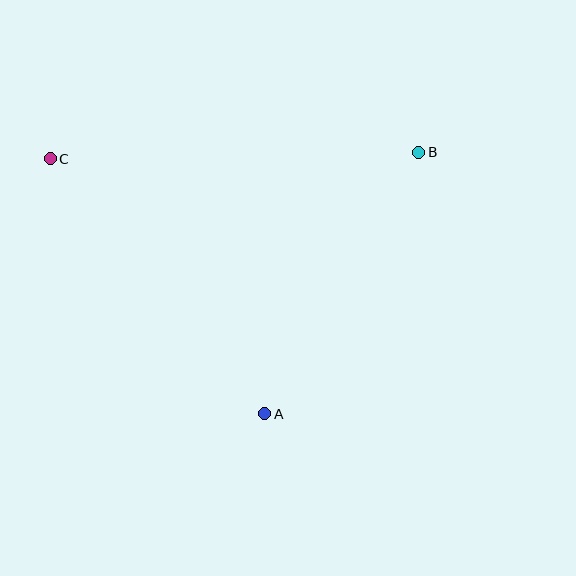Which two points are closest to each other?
Points A and B are closest to each other.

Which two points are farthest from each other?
Points B and C are farthest from each other.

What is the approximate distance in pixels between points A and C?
The distance between A and C is approximately 333 pixels.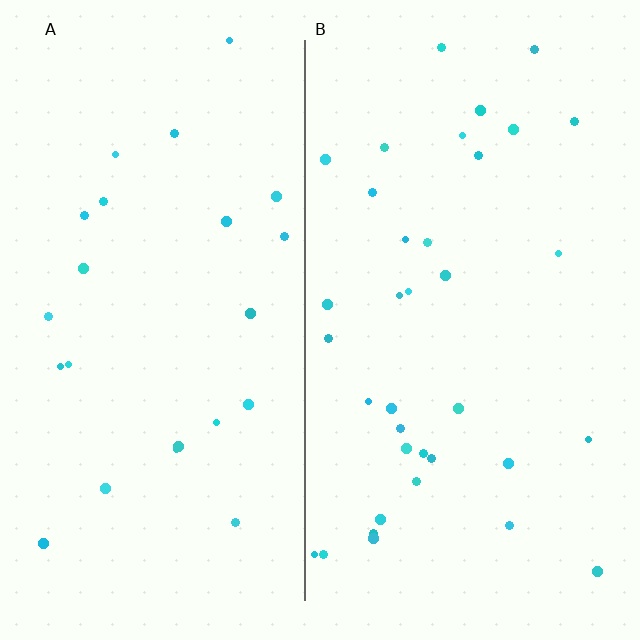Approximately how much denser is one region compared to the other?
Approximately 1.6× — region B over region A.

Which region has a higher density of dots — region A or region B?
B (the right).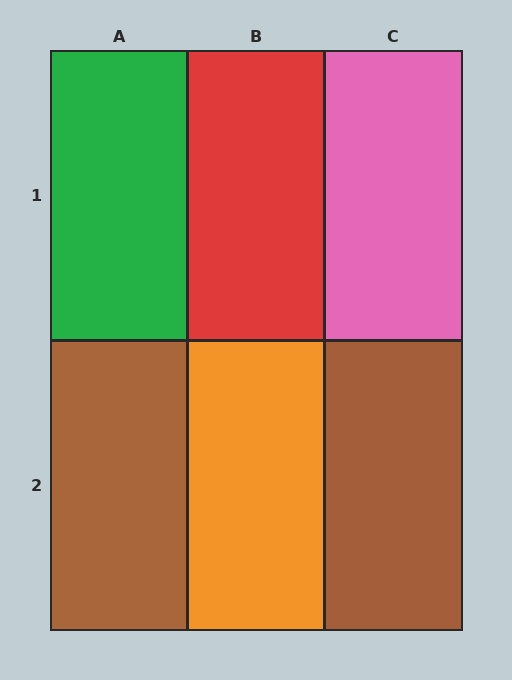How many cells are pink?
1 cell is pink.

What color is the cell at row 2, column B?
Orange.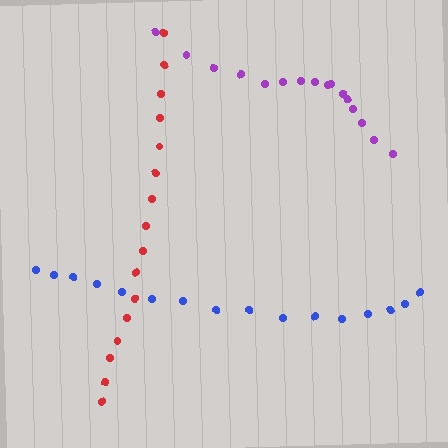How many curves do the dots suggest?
There are 3 distinct paths.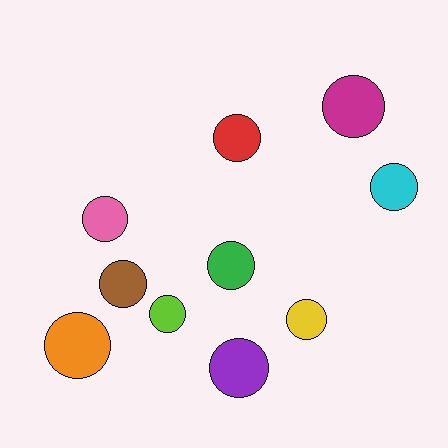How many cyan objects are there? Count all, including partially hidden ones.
There is 1 cyan object.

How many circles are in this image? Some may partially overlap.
There are 10 circles.